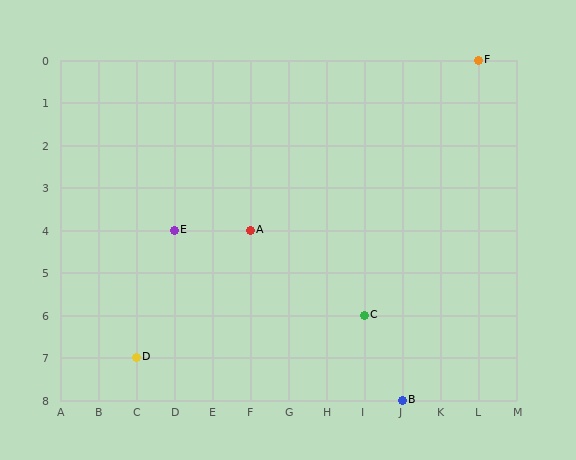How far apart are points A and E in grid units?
Points A and E are 2 columns apart.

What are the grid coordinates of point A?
Point A is at grid coordinates (F, 4).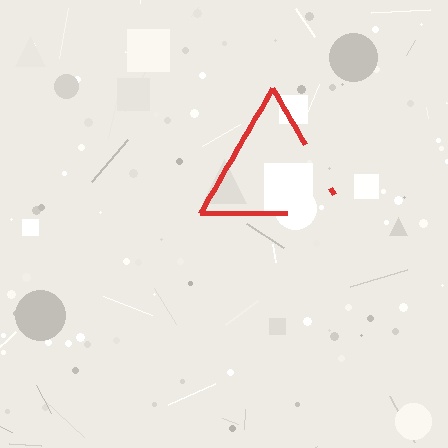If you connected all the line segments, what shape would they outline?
They would outline a triangle.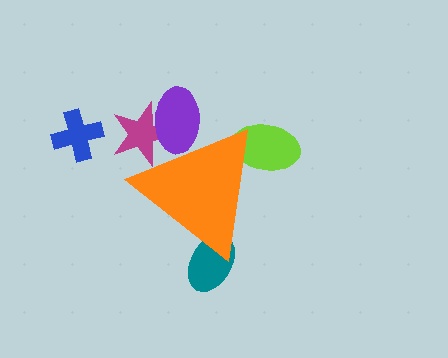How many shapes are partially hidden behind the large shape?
4 shapes are partially hidden.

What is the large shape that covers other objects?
An orange triangle.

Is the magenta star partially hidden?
Yes, the magenta star is partially hidden behind the orange triangle.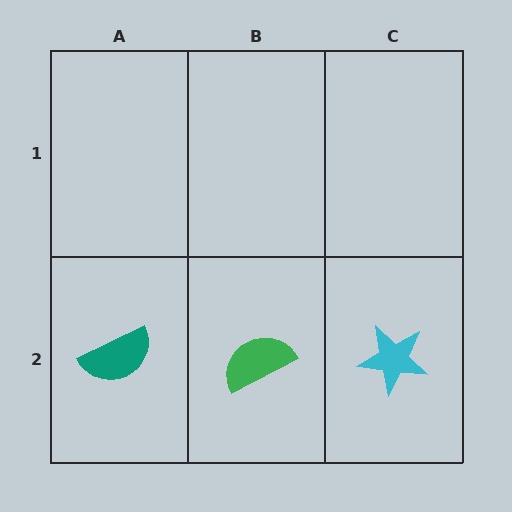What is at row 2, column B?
A green semicircle.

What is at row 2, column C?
A cyan star.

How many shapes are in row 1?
0 shapes.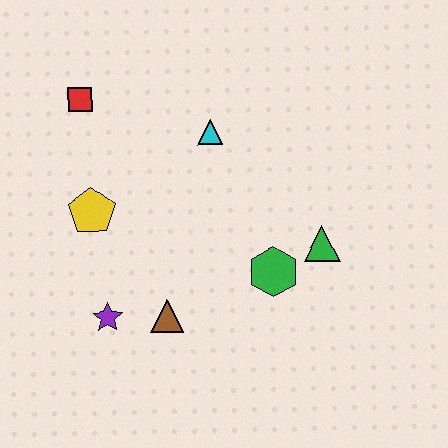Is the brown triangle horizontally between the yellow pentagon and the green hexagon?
Yes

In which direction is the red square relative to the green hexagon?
The red square is to the left of the green hexagon.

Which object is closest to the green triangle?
The green hexagon is closest to the green triangle.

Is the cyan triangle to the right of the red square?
Yes